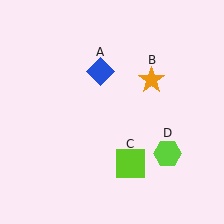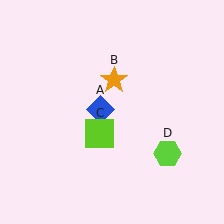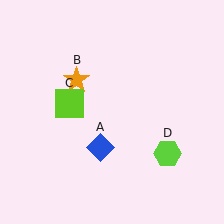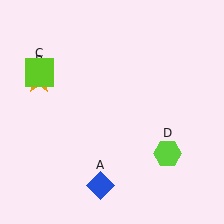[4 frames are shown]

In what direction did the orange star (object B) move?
The orange star (object B) moved left.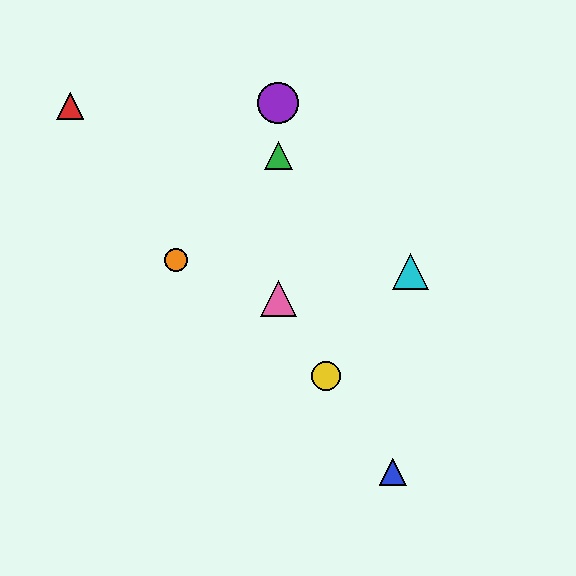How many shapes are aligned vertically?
3 shapes (the green triangle, the purple circle, the pink triangle) are aligned vertically.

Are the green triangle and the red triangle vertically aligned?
No, the green triangle is at x≈278 and the red triangle is at x≈70.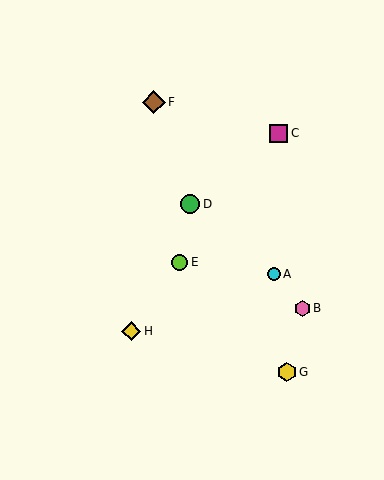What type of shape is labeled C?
Shape C is a magenta square.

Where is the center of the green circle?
The center of the green circle is at (190, 204).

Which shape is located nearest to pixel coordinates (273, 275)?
The cyan circle (labeled A) at (274, 274) is nearest to that location.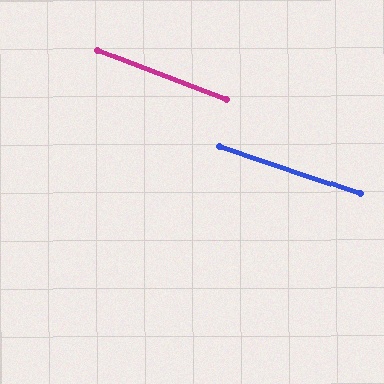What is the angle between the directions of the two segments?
Approximately 2 degrees.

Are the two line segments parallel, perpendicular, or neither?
Parallel — their directions differ by only 2.0°.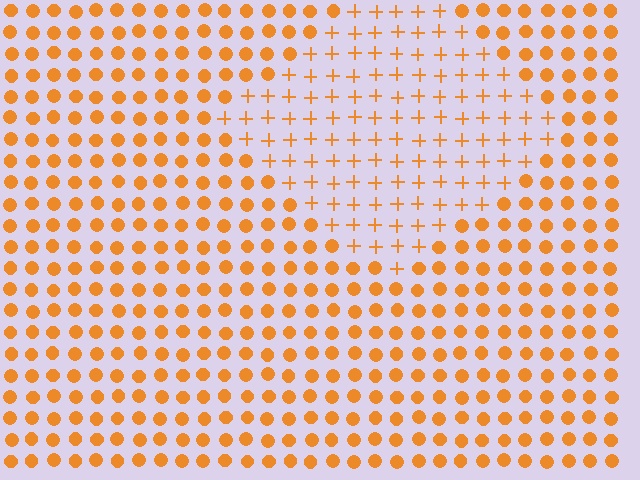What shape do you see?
I see a diamond.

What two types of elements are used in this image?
The image uses plus signs inside the diamond region and circles outside it.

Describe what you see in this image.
The image is filled with small orange elements arranged in a uniform grid. A diamond-shaped region contains plus signs, while the surrounding area contains circles. The boundary is defined purely by the change in element shape.